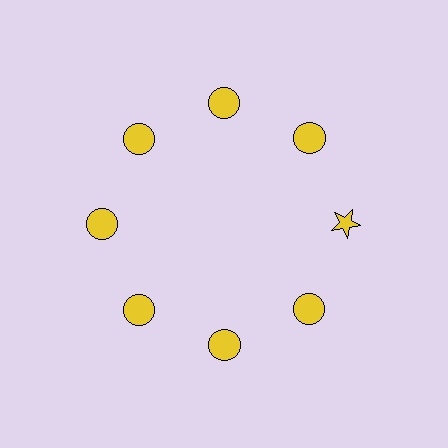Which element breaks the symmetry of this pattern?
The yellow star at roughly the 3 o'clock position breaks the symmetry. All other shapes are yellow circles.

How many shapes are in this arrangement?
There are 8 shapes arranged in a ring pattern.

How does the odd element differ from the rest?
It has a different shape: star instead of circle.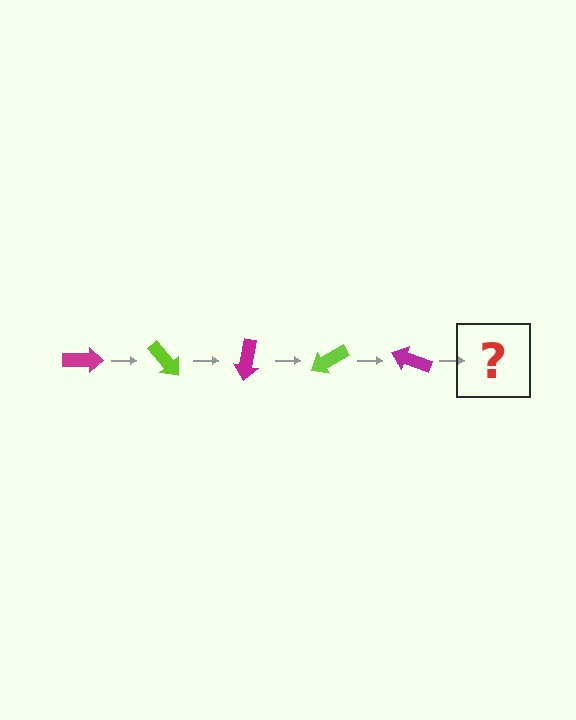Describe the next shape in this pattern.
It should be a lime arrow, rotated 250 degrees from the start.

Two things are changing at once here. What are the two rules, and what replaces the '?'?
The two rules are that it rotates 50 degrees each step and the color cycles through magenta and lime. The '?' should be a lime arrow, rotated 250 degrees from the start.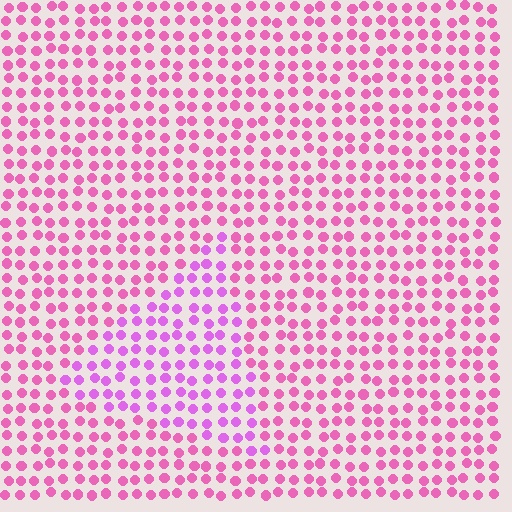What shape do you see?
I see a triangle.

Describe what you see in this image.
The image is filled with small pink elements in a uniform arrangement. A triangle-shaped region is visible where the elements are tinted to a slightly different hue, forming a subtle color boundary.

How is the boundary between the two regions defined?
The boundary is defined purely by a slight shift in hue (about 28 degrees). Spacing, size, and orientation are identical on both sides.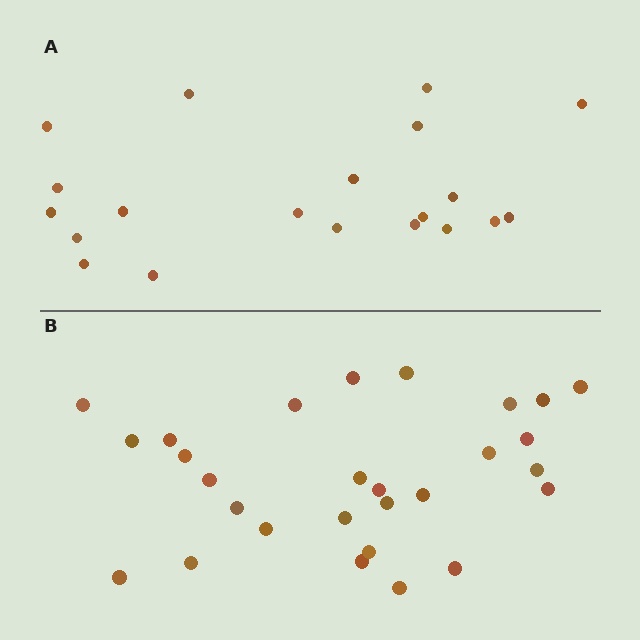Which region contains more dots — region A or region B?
Region B (the bottom region) has more dots.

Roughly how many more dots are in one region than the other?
Region B has roughly 8 or so more dots than region A.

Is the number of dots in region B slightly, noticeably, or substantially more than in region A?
Region B has noticeably more, but not dramatically so. The ratio is roughly 1.4 to 1.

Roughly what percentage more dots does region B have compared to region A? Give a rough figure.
About 40% more.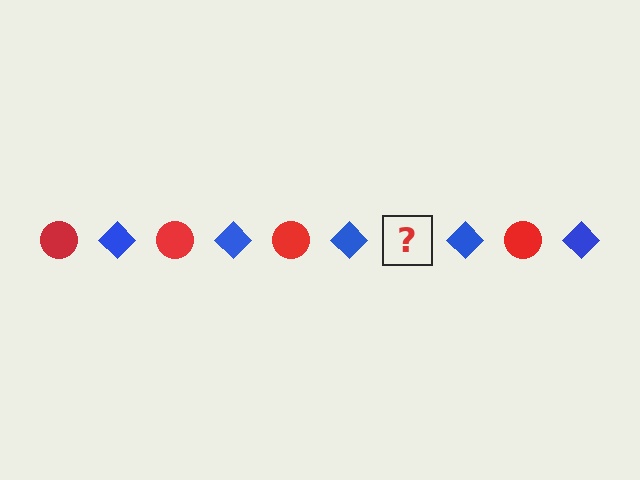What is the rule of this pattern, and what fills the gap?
The rule is that the pattern alternates between red circle and blue diamond. The gap should be filled with a red circle.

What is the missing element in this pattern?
The missing element is a red circle.